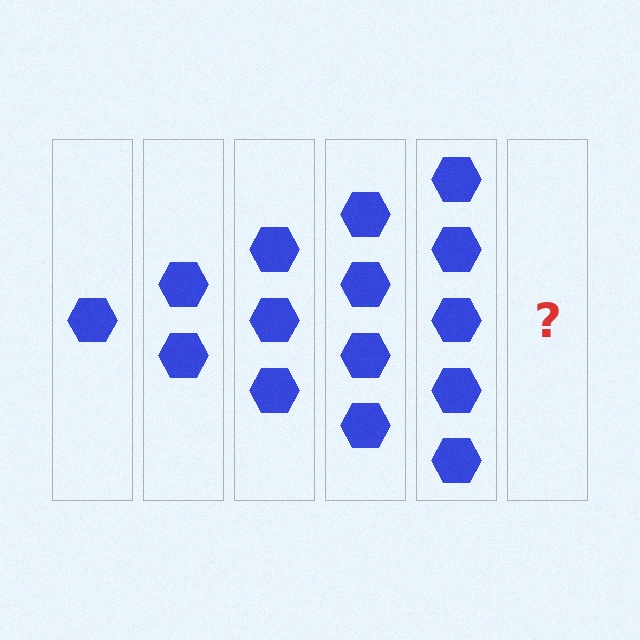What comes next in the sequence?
The next element should be 6 hexagons.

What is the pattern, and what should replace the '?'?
The pattern is that each step adds one more hexagon. The '?' should be 6 hexagons.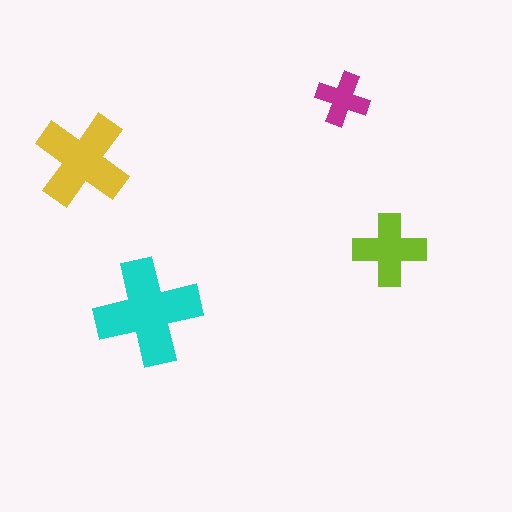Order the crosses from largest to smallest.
the cyan one, the yellow one, the lime one, the magenta one.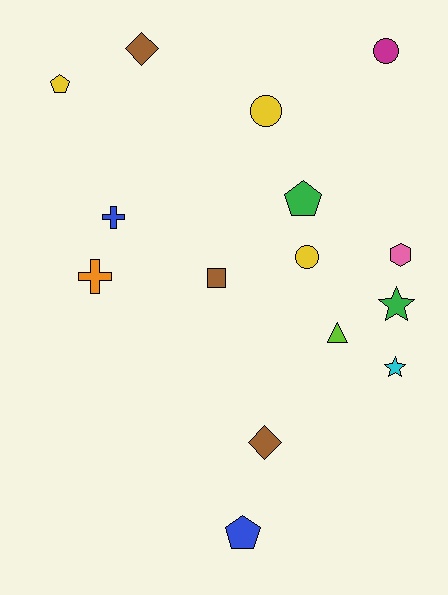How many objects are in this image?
There are 15 objects.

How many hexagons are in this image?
There is 1 hexagon.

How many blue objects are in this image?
There are 2 blue objects.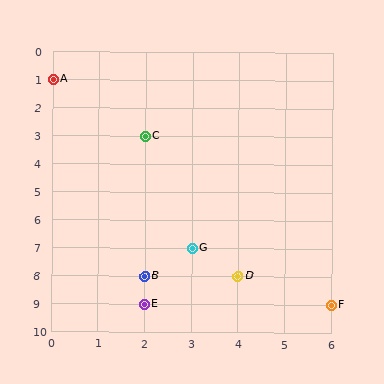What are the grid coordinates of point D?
Point D is at grid coordinates (4, 8).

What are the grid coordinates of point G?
Point G is at grid coordinates (3, 7).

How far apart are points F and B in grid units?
Points F and B are 4 columns and 1 row apart (about 4.1 grid units diagonally).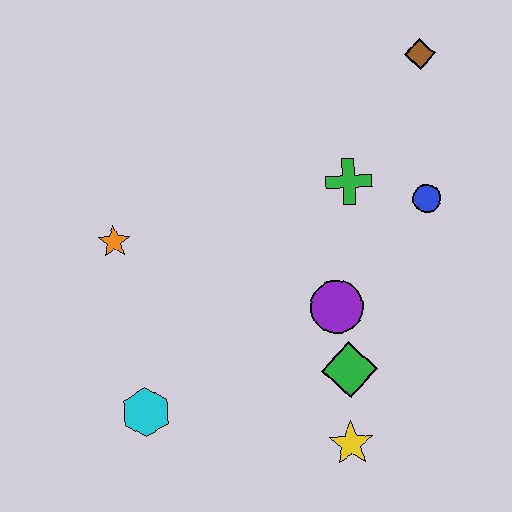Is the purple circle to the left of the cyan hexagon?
No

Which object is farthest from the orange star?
The brown diamond is farthest from the orange star.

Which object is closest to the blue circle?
The green cross is closest to the blue circle.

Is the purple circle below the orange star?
Yes